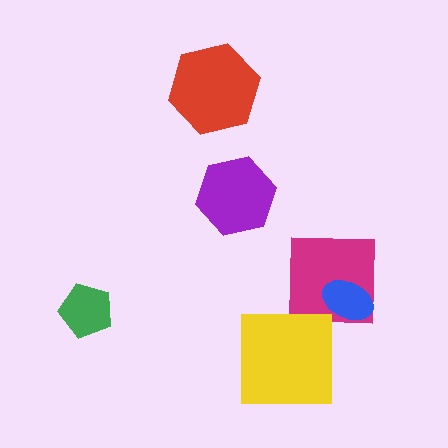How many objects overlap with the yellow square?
0 objects overlap with the yellow square.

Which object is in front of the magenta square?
The blue ellipse is in front of the magenta square.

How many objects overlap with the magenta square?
1 object overlaps with the magenta square.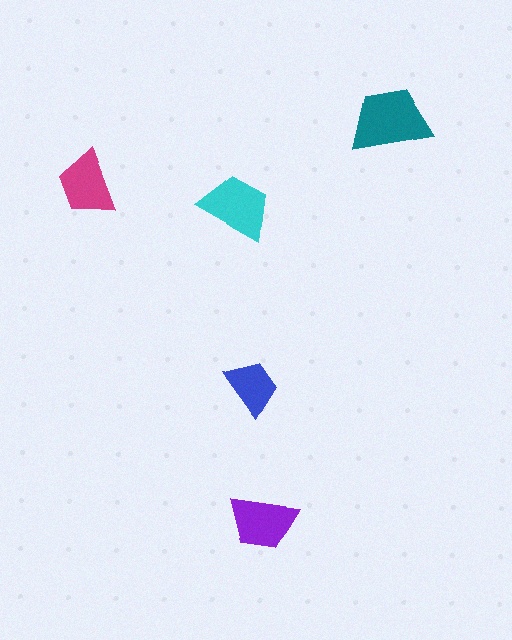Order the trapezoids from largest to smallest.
the teal one, the cyan one, the purple one, the magenta one, the blue one.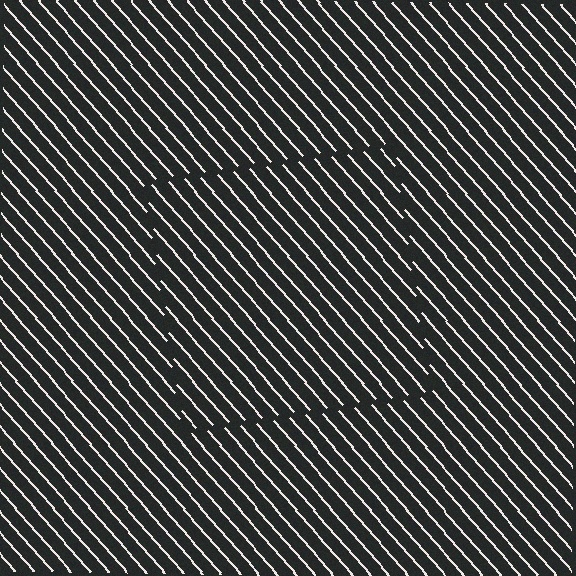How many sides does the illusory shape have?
4 sides — the line-ends trace a square.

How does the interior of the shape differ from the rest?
The interior of the shape contains the same grating, shifted by half a period — the contour is defined by the phase discontinuity where line-ends from the inner and outer gratings abut.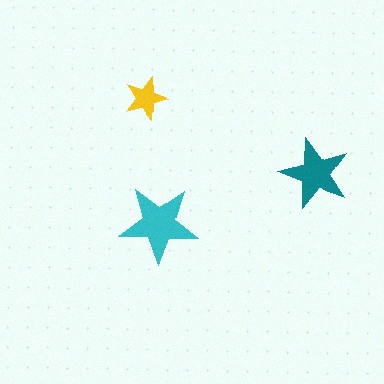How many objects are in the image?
There are 3 objects in the image.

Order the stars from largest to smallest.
the cyan one, the teal one, the yellow one.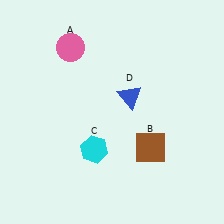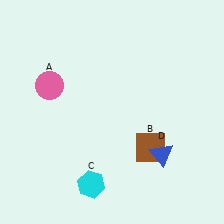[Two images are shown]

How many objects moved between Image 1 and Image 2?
3 objects moved between the two images.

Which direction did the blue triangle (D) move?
The blue triangle (D) moved down.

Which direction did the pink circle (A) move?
The pink circle (A) moved down.